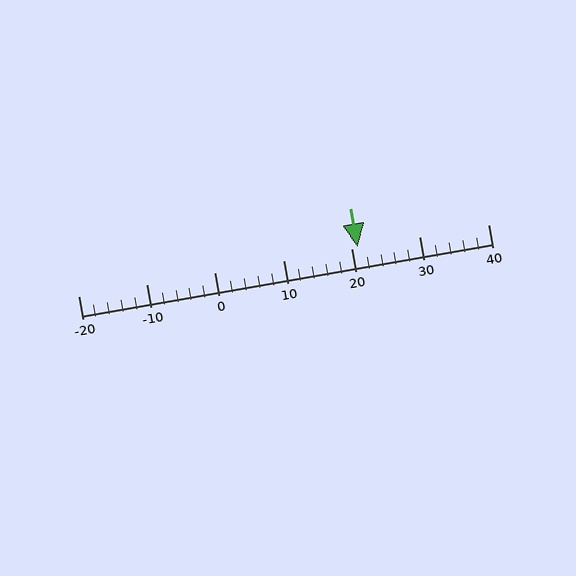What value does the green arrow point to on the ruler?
The green arrow points to approximately 21.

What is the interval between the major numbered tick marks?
The major tick marks are spaced 10 units apart.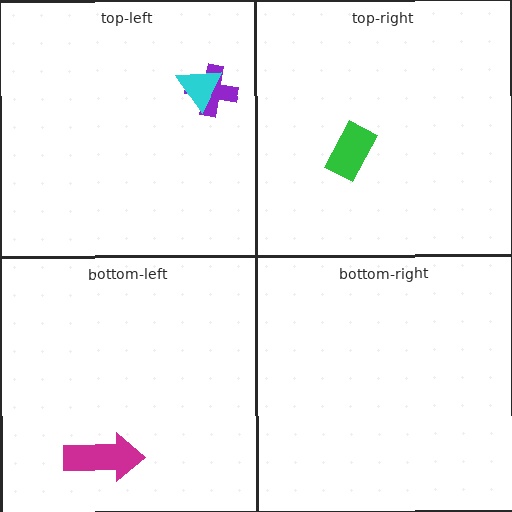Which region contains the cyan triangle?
The top-left region.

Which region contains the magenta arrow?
The bottom-left region.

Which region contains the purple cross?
The top-left region.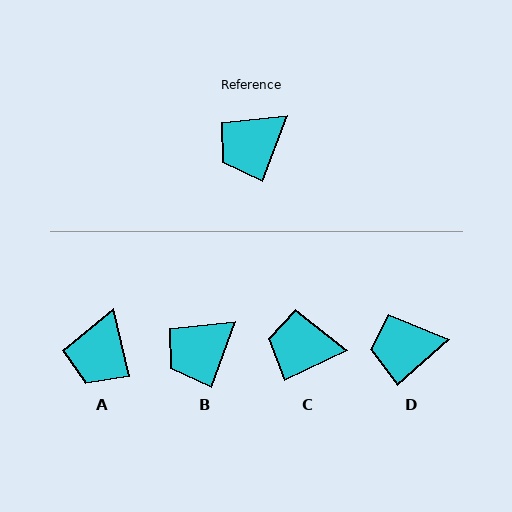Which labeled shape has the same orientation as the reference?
B.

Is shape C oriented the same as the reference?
No, it is off by about 44 degrees.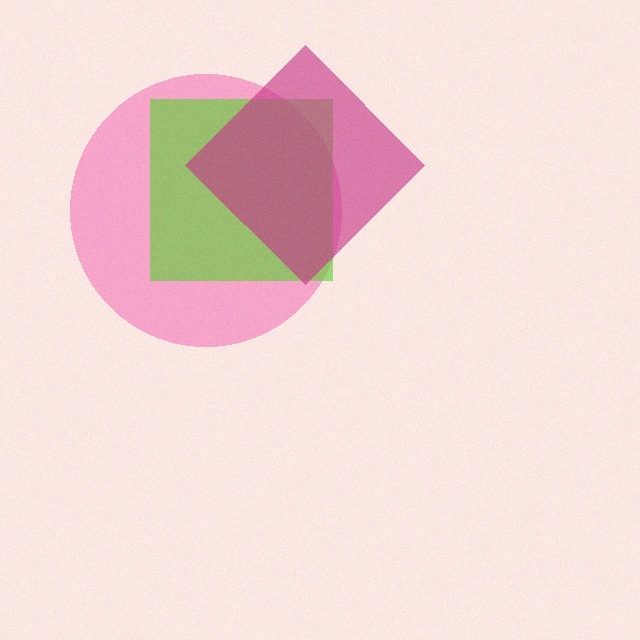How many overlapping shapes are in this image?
There are 3 overlapping shapes in the image.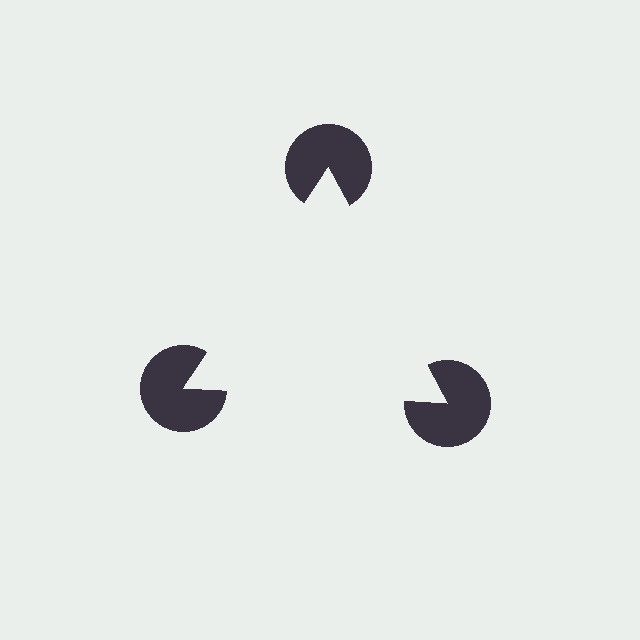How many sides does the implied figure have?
3 sides.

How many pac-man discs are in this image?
There are 3 — one at each vertex of the illusory triangle.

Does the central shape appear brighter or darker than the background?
It typically appears slightly brighter than the background, even though no actual brightness change is drawn.